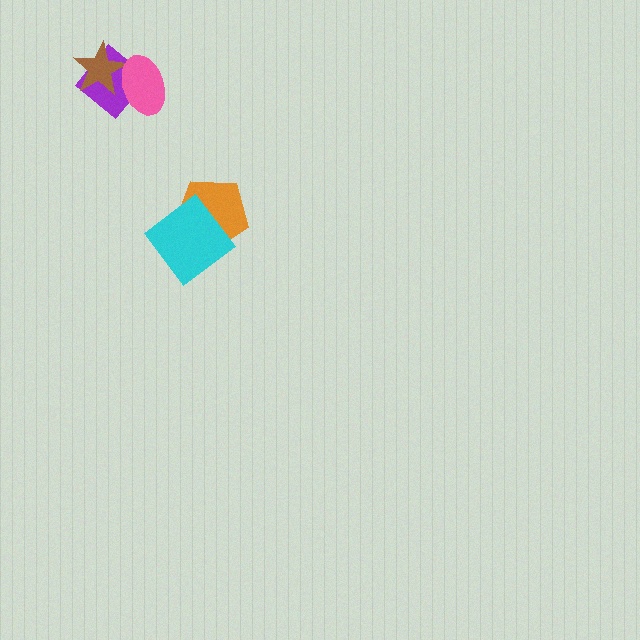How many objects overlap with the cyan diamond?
1 object overlaps with the cyan diamond.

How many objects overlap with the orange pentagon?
1 object overlaps with the orange pentagon.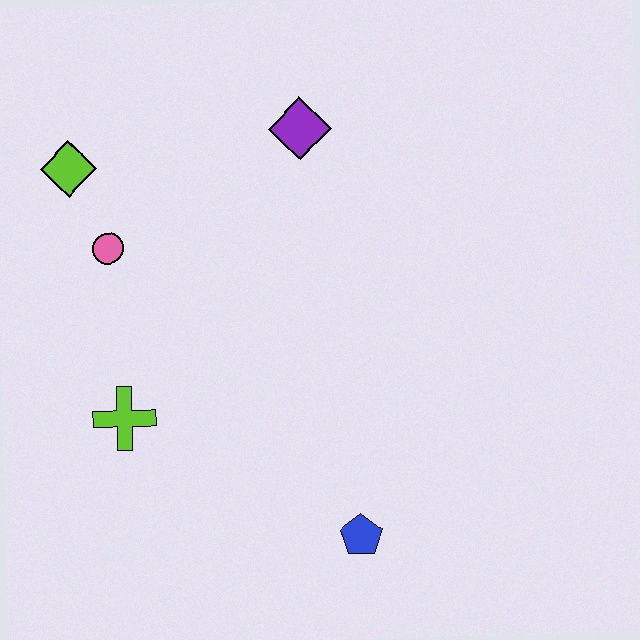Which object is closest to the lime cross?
The pink circle is closest to the lime cross.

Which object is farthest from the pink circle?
The blue pentagon is farthest from the pink circle.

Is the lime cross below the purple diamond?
Yes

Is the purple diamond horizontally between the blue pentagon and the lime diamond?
Yes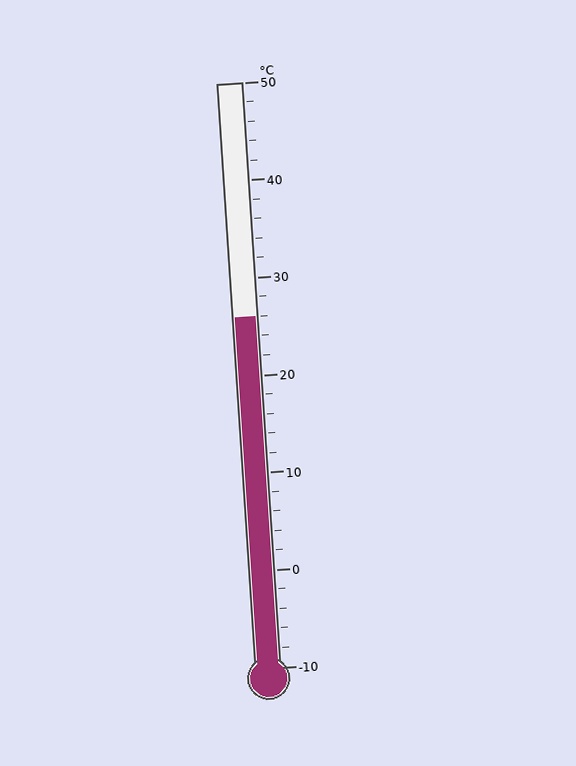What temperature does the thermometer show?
The thermometer shows approximately 26°C.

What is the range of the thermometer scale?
The thermometer scale ranges from -10°C to 50°C.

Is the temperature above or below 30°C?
The temperature is below 30°C.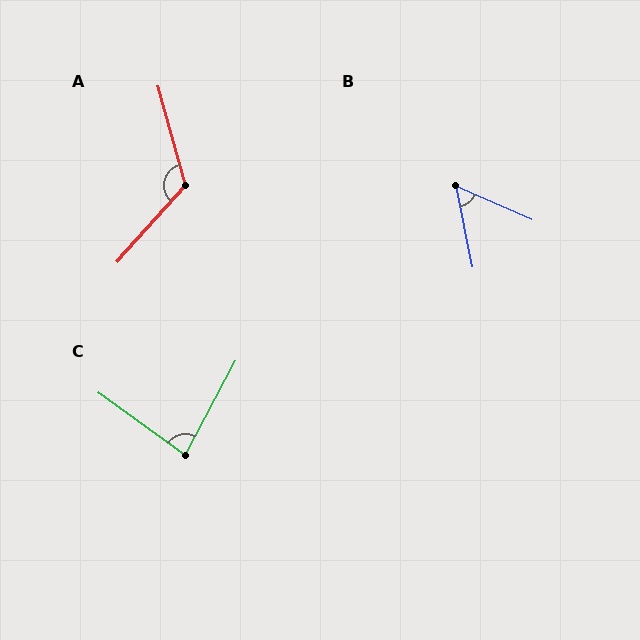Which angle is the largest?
A, at approximately 123 degrees.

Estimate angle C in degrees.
Approximately 82 degrees.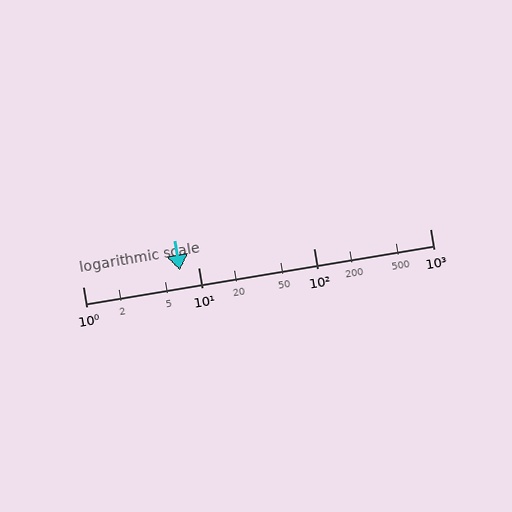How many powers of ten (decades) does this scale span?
The scale spans 3 decades, from 1 to 1000.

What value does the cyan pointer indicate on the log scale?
The pointer indicates approximately 6.9.